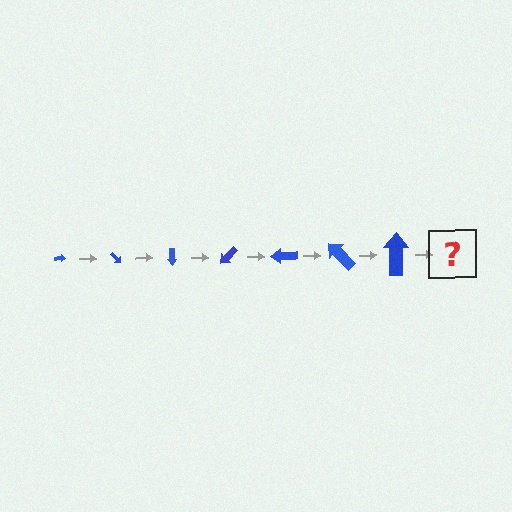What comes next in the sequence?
The next element should be an arrow, larger than the previous one and rotated 315 degrees from the start.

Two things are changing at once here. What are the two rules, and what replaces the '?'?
The two rules are that the arrow grows larger each step and it rotates 45 degrees each step. The '?' should be an arrow, larger than the previous one and rotated 315 degrees from the start.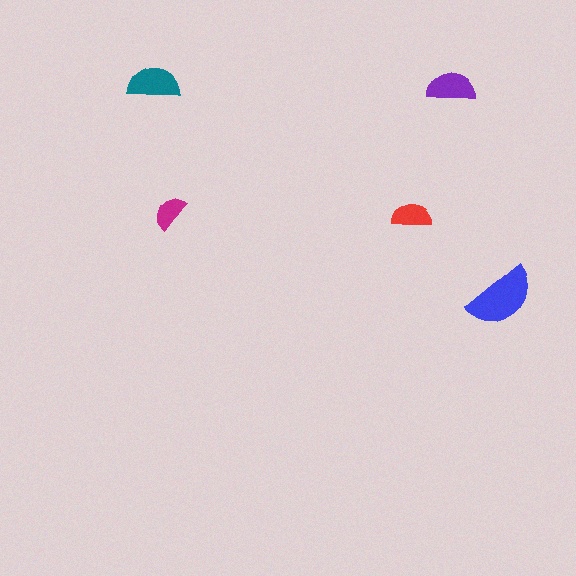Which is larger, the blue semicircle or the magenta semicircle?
The blue one.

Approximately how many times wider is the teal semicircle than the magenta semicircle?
About 1.5 times wider.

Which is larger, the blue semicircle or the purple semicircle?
The blue one.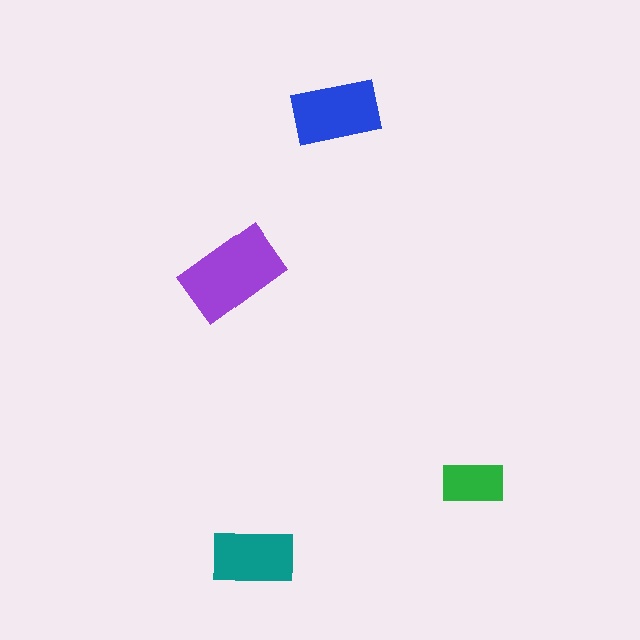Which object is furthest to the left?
The purple rectangle is leftmost.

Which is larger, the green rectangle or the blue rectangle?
The blue one.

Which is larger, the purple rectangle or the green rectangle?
The purple one.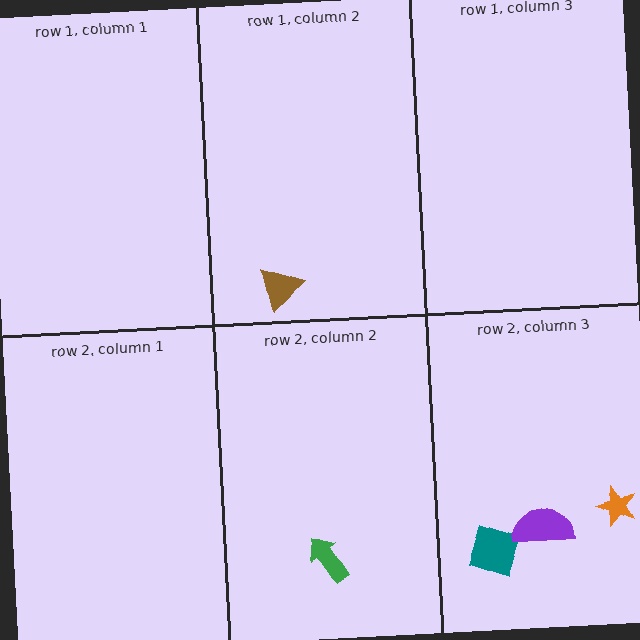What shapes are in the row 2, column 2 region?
The green arrow.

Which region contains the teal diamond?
The row 2, column 3 region.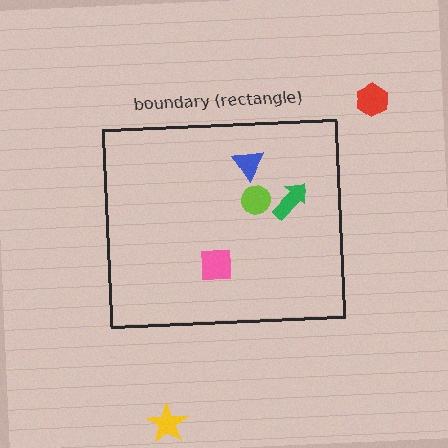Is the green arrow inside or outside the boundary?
Inside.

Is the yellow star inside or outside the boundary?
Outside.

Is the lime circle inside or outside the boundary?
Inside.